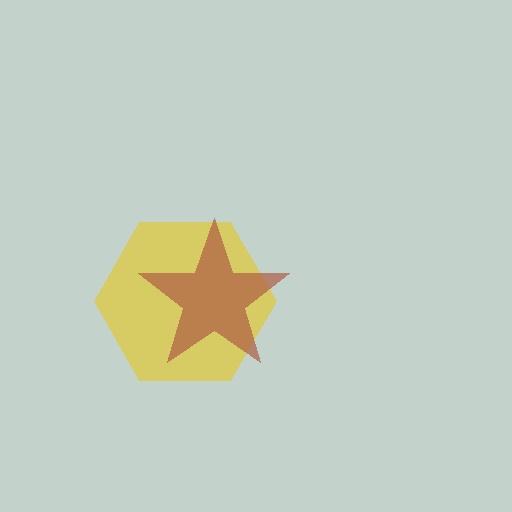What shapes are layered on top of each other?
The layered shapes are: a yellow hexagon, a brown star.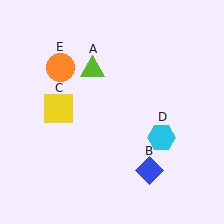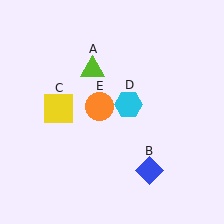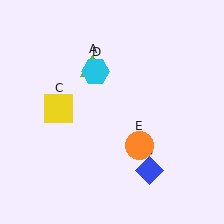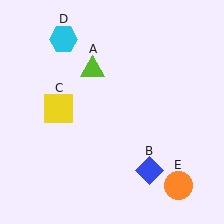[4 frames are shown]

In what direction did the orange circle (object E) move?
The orange circle (object E) moved down and to the right.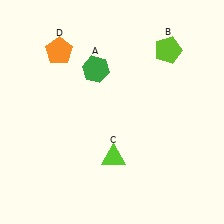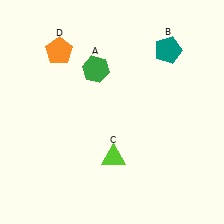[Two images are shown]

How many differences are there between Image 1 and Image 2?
There is 1 difference between the two images.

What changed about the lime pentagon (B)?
In Image 1, B is lime. In Image 2, it changed to teal.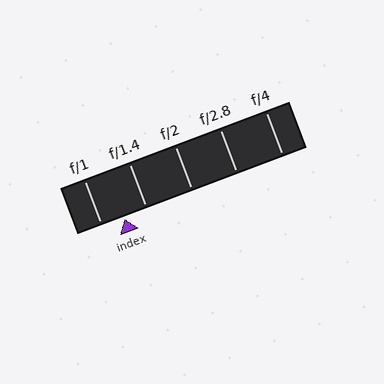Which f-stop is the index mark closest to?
The index mark is closest to f/1.4.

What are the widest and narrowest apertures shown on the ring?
The widest aperture shown is f/1 and the narrowest is f/4.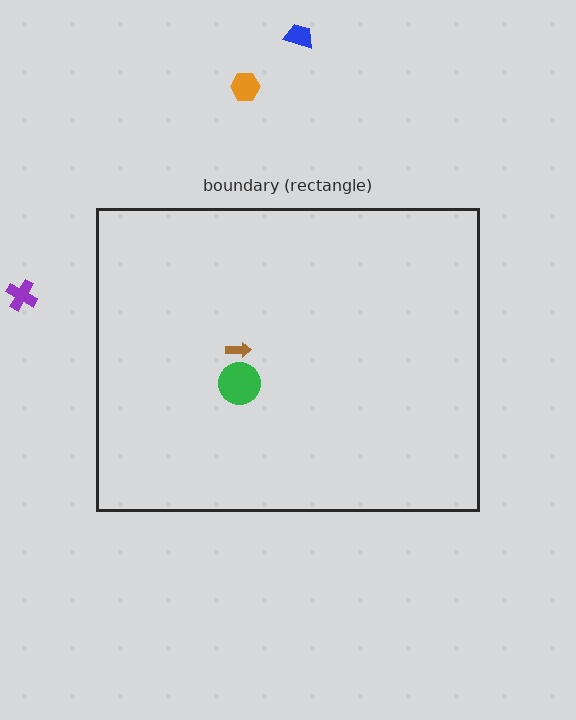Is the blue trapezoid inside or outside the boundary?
Outside.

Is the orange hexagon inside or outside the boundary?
Outside.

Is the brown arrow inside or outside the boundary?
Inside.